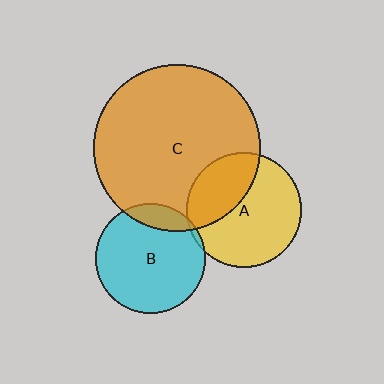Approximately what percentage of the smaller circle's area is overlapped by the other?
Approximately 5%.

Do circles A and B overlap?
Yes.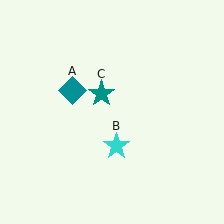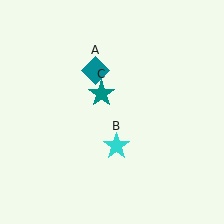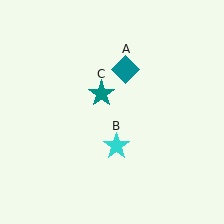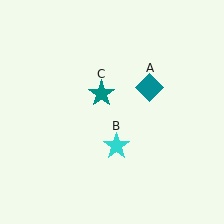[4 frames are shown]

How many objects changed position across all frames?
1 object changed position: teal diamond (object A).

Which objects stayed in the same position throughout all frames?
Cyan star (object B) and teal star (object C) remained stationary.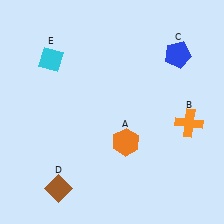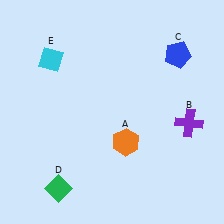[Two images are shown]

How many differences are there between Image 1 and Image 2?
There are 2 differences between the two images.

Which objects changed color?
B changed from orange to purple. D changed from brown to green.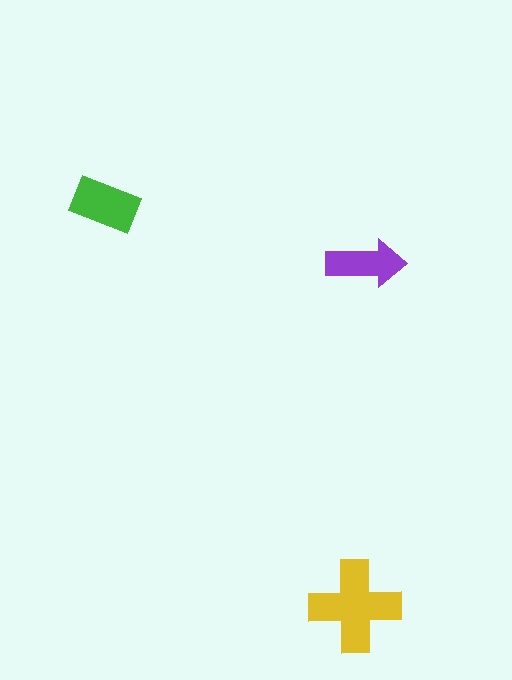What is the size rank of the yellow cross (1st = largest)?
1st.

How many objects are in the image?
There are 3 objects in the image.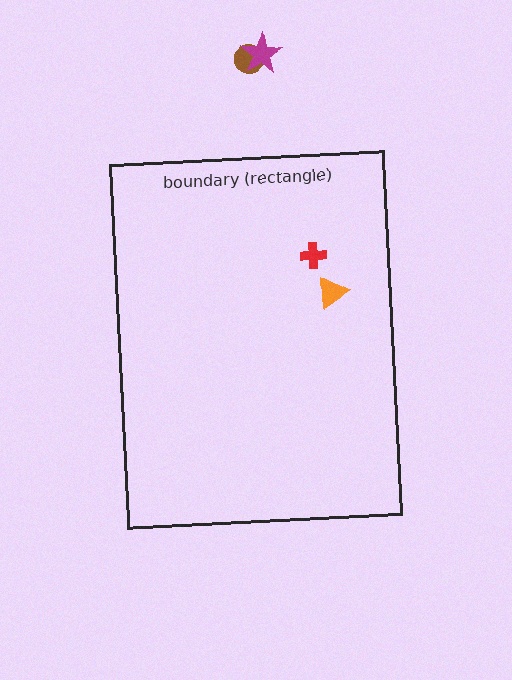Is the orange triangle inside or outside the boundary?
Inside.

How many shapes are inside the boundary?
2 inside, 2 outside.